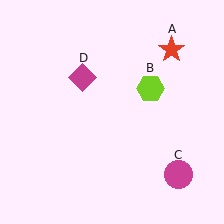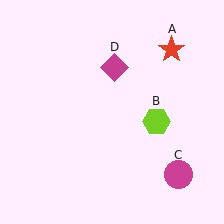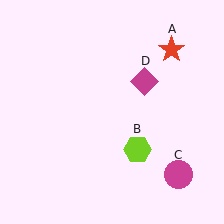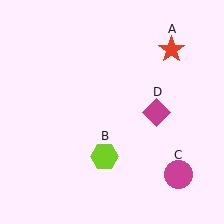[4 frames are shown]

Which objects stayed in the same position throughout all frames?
Red star (object A) and magenta circle (object C) remained stationary.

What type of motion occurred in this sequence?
The lime hexagon (object B), magenta diamond (object D) rotated clockwise around the center of the scene.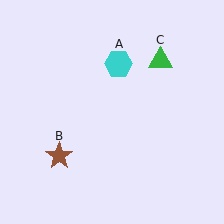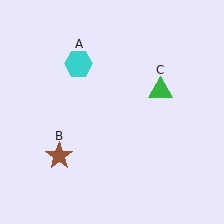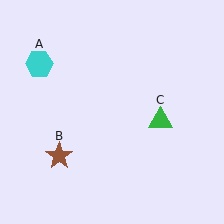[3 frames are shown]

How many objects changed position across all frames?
2 objects changed position: cyan hexagon (object A), green triangle (object C).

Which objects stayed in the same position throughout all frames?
Brown star (object B) remained stationary.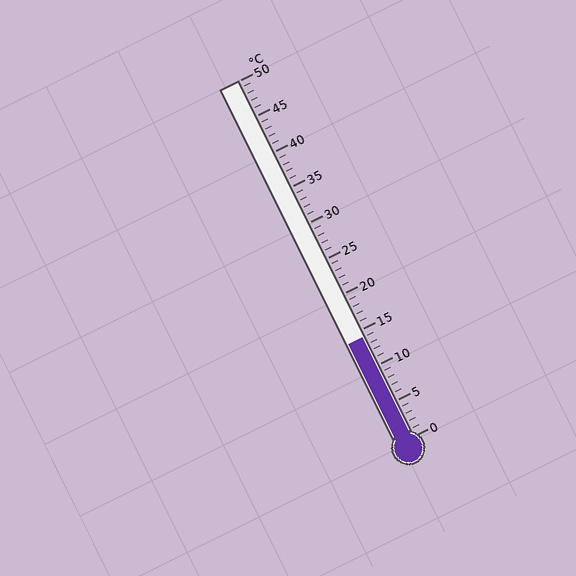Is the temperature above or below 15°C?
The temperature is below 15°C.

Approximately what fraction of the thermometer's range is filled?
The thermometer is filled to approximately 30% of its range.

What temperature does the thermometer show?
The thermometer shows approximately 14°C.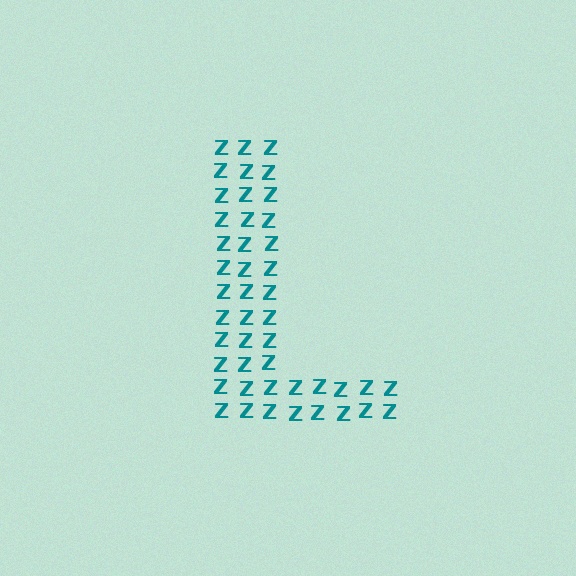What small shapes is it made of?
It is made of small letter Z's.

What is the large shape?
The large shape is the letter L.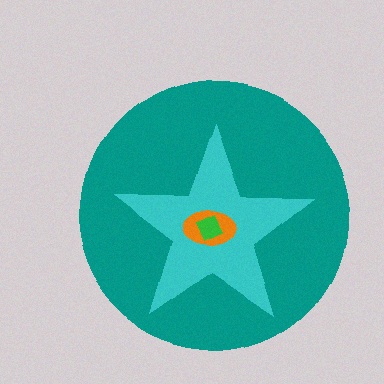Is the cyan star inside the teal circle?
Yes.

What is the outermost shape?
The teal circle.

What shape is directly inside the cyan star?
The orange ellipse.